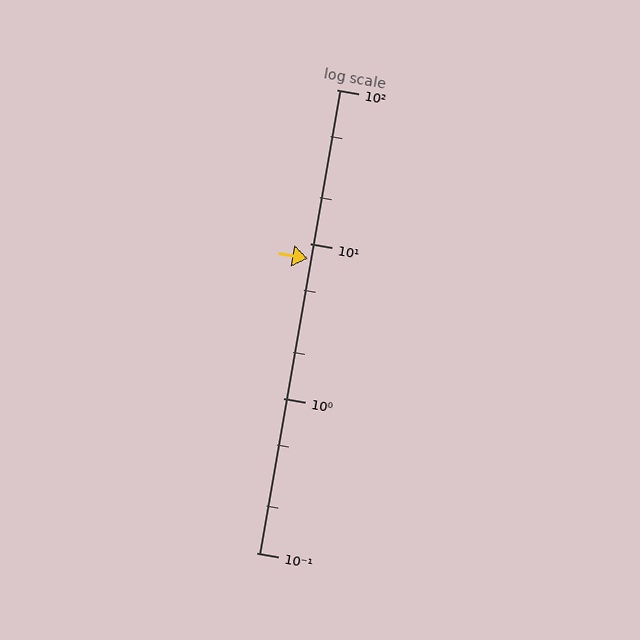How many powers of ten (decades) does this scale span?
The scale spans 3 decades, from 0.1 to 100.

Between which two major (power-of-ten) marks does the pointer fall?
The pointer is between 1 and 10.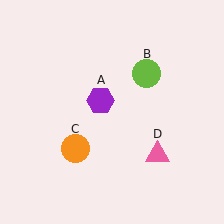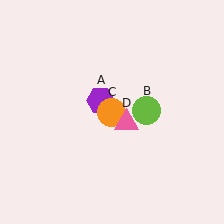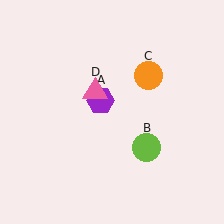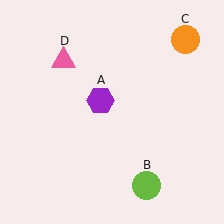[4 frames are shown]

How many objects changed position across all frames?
3 objects changed position: lime circle (object B), orange circle (object C), pink triangle (object D).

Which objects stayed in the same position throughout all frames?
Purple hexagon (object A) remained stationary.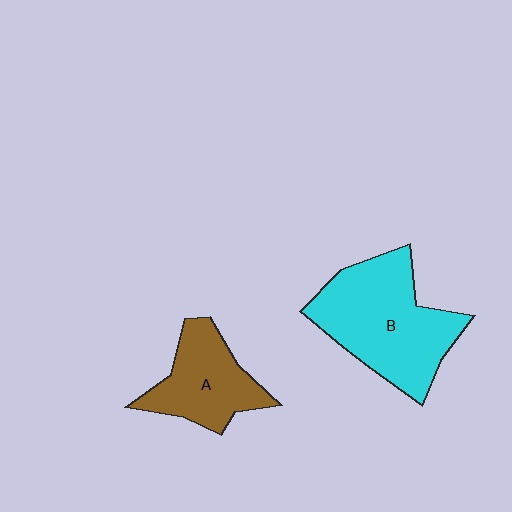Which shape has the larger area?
Shape B (cyan).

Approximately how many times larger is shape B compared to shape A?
Approximately 1.6 times.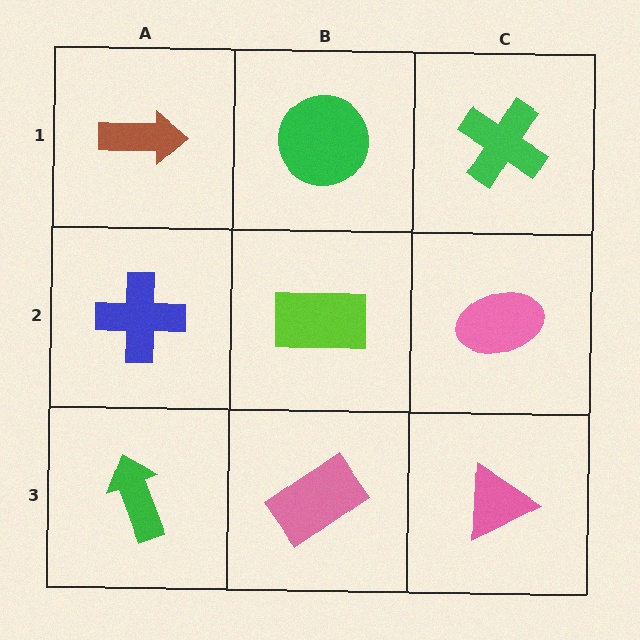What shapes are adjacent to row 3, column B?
A lime rectangle (row 2, column B), a green arrow (row 3, column A), a pink triangle (row 3, column C).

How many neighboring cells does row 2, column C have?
3.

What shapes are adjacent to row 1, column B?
A lime rectangle (row 2, column B), a brown arrow (row 1, column A), a green cross (row 1, column C).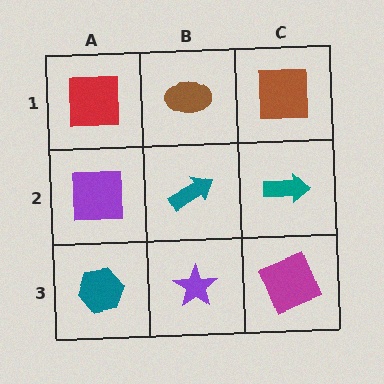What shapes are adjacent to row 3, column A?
A purple square (row 2, column A), a purple star (row 3, column B).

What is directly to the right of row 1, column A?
A brown ellipse.